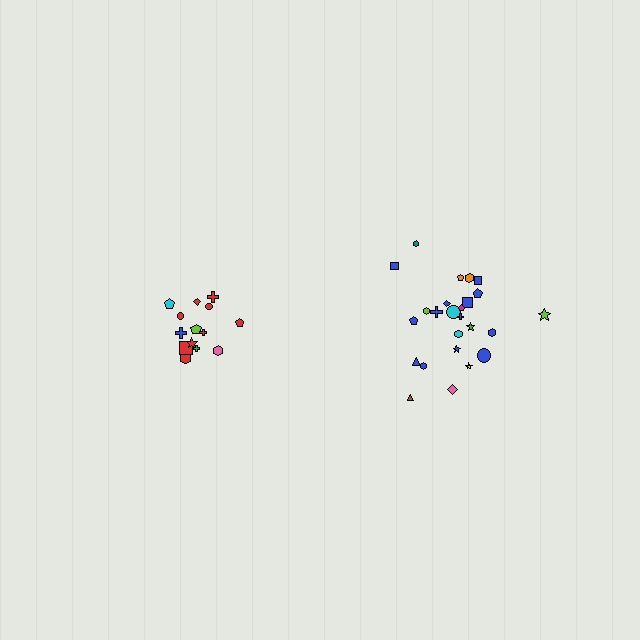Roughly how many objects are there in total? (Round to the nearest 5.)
Roughly 40 objects in total.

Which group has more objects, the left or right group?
The right group.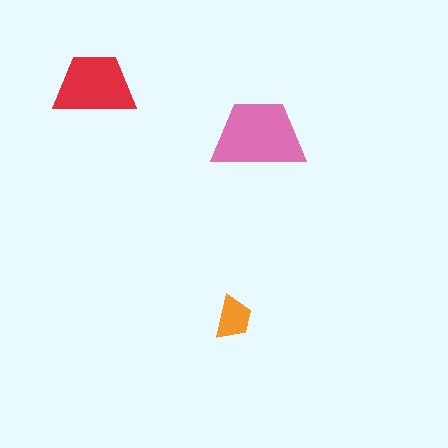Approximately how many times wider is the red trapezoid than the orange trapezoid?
About 2 times wider.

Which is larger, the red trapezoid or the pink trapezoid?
The pink one.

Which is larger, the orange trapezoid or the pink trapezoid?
The pink one.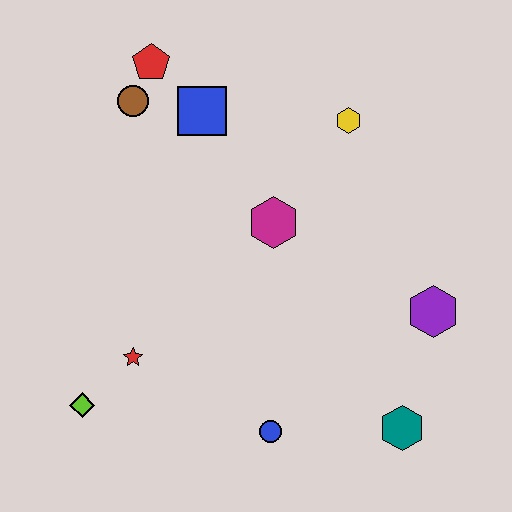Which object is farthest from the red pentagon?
The teal hexagon is farthest from the red pentagon.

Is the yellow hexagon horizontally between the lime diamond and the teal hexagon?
Yes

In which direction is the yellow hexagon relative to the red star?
The yellow hexagon is above the red star.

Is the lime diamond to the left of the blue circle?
Yes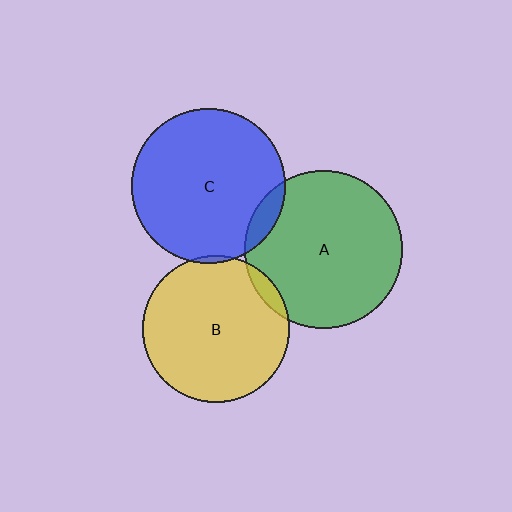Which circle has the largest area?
Circle A (green).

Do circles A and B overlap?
Yes.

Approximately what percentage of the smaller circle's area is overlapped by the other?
Approximately 5%.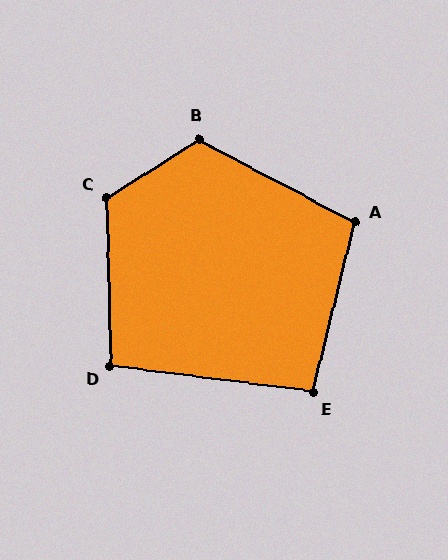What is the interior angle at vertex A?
Approximately 104 degrees (obtuse).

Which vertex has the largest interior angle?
C, at approximately 121 degrees.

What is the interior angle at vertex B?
Approximately 119 degrees (obtuse).